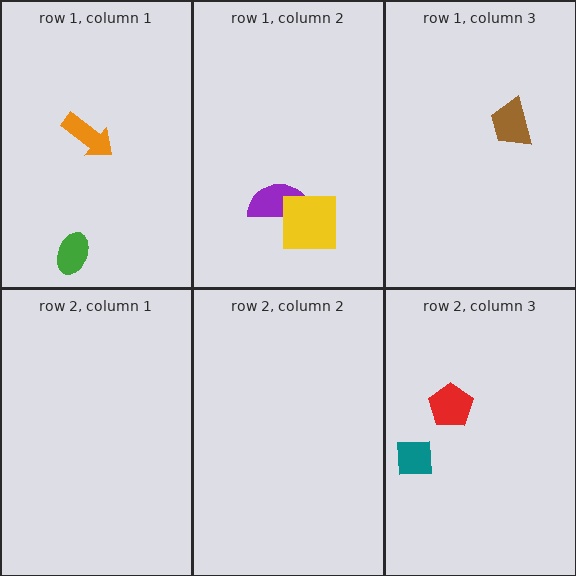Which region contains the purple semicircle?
The row 1, column 2 region.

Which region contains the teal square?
The row 2, column 3 region.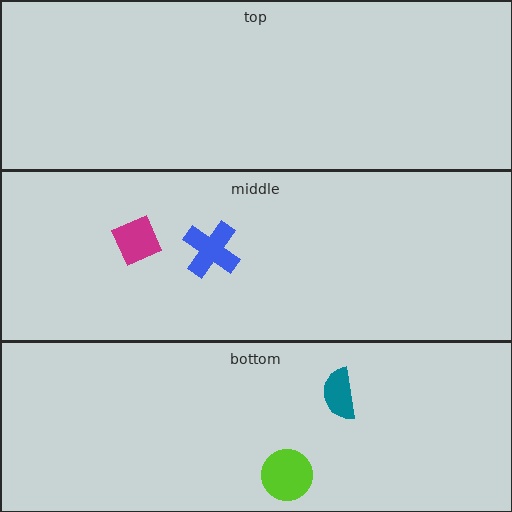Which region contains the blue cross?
The middle region.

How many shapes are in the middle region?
2.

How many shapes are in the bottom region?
2.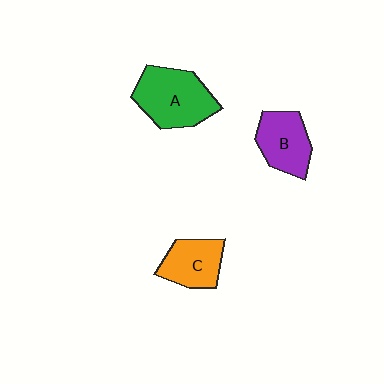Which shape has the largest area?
Shape A (green).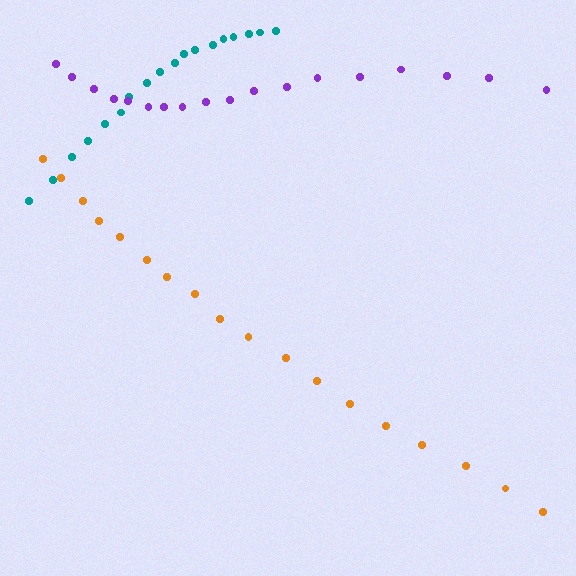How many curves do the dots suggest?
There are 3 distinct paths.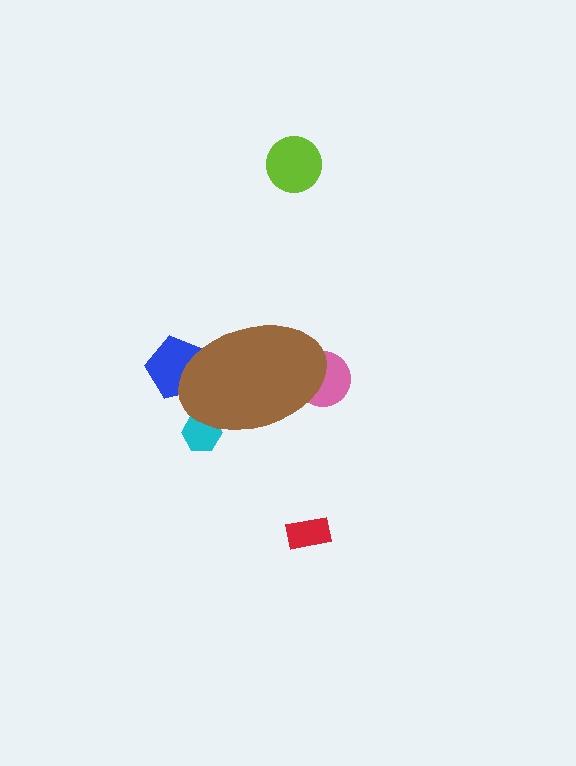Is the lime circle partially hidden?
No, the lime circle is fully visible.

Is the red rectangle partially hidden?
No, the red rectangle is fully visible.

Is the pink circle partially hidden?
Yes, the pink circle is partially hidden behind the brown ellipse.